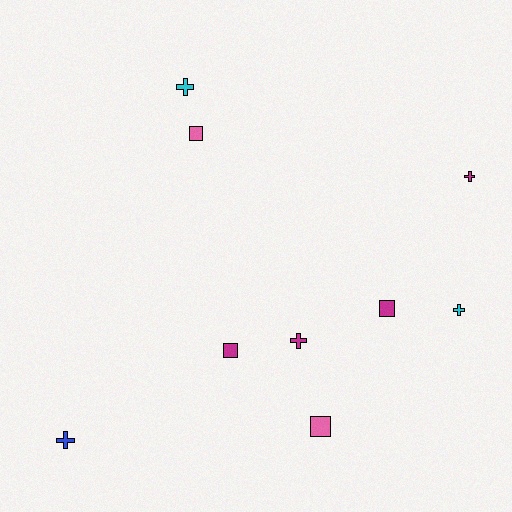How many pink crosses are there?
There are no pink crosses.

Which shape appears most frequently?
Cross, with 5 objects.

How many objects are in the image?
There are 9 objects.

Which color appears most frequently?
Magenta, with 4 objects.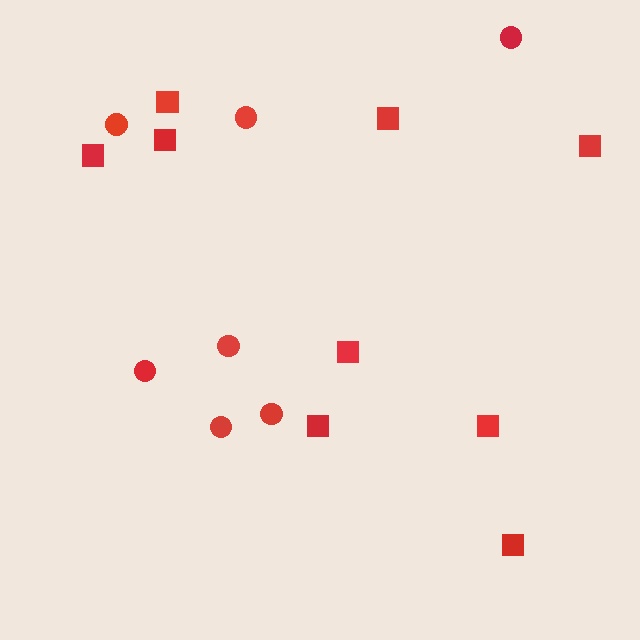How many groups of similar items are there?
There are 2 groups: one group of circles (7) and one group of squares (9).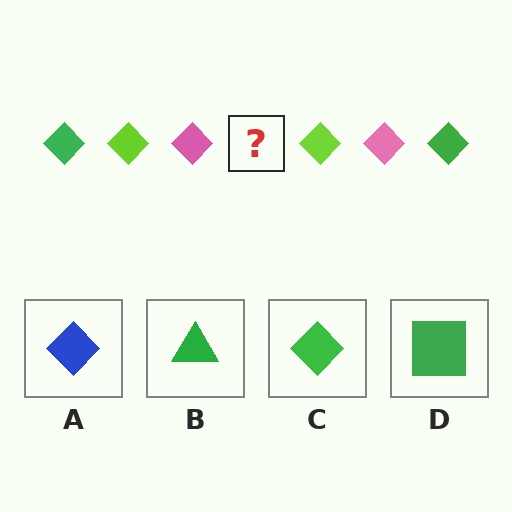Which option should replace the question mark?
Option C.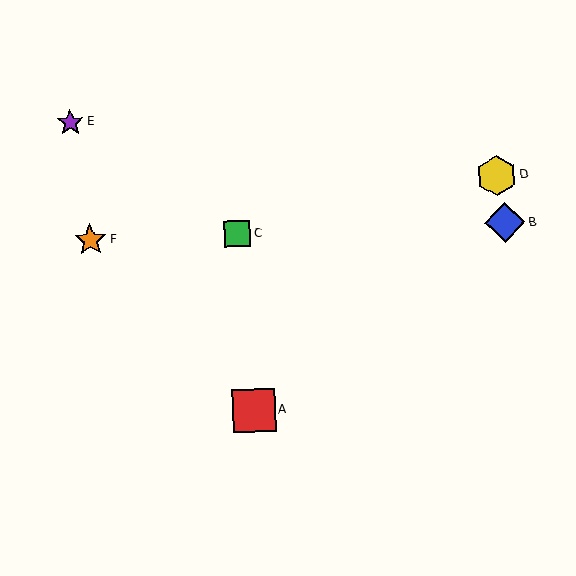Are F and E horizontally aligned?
No, F is at y≈240 and E is at y≈122.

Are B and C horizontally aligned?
Yes, both are at y≈223.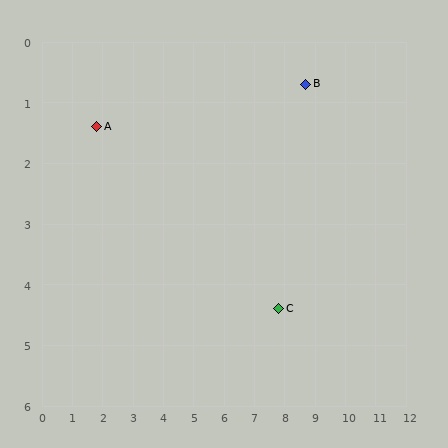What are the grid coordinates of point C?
Point C is at approximately (7.8, 4.4).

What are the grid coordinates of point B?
Point B is at approximately (8.7, 0.7).